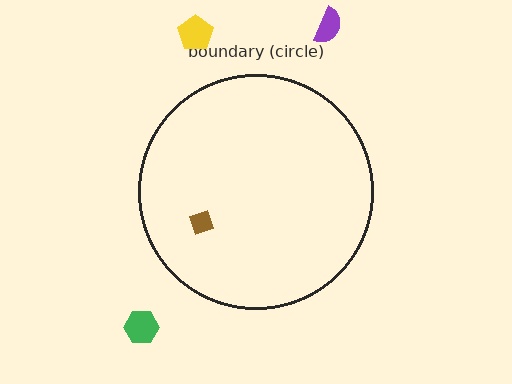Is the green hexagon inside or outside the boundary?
Outside.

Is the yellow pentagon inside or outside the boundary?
Outside.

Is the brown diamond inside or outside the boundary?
Inside.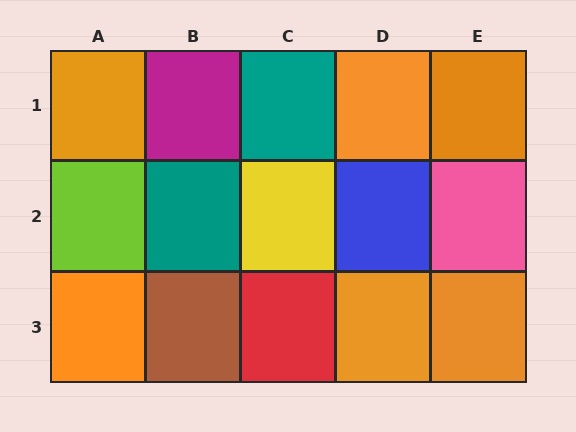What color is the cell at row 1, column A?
Orange.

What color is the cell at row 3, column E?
Orange.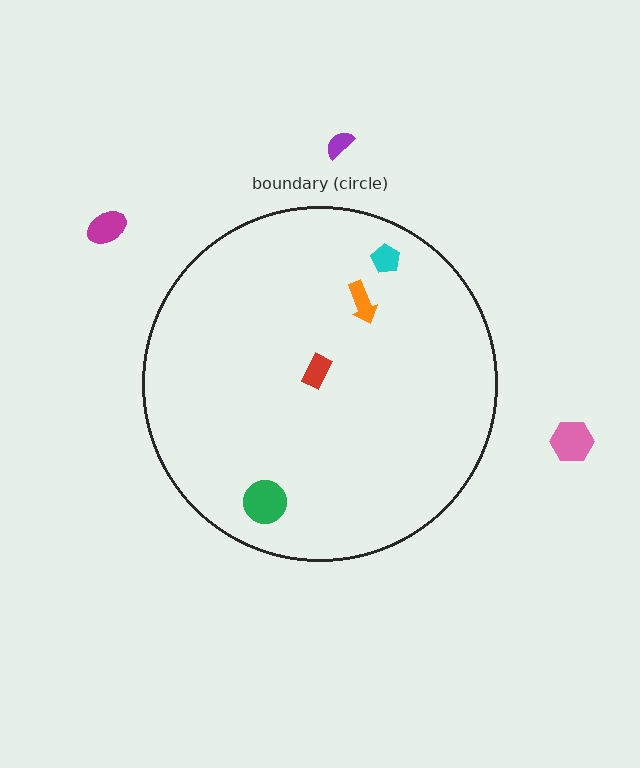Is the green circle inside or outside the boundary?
Inside.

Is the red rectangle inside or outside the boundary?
Inside.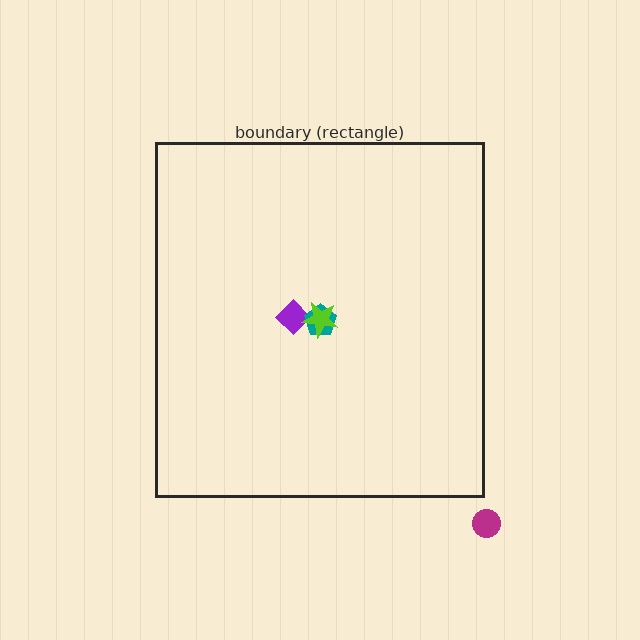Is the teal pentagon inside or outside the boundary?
Inside.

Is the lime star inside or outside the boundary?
Inside.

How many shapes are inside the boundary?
3 inside, 1 outside.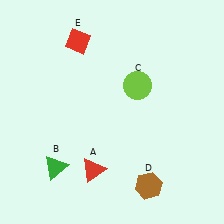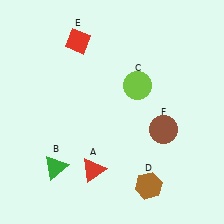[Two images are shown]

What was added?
A brown circle (F) was added in Image 2.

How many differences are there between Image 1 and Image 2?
There is 1 difference between the two images.